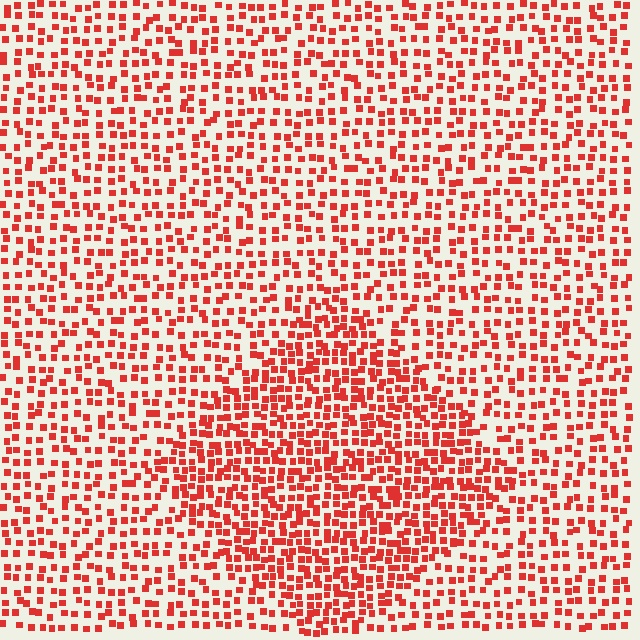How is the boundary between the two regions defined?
The boundary is defined by a change in element density (approximately 1.7x ratio). All elements are the same color, size, and shape.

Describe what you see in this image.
The image contains small red elements arranged at two different densities. A diamond-shaped region is visible where the elements are more densely packed than the surrounding area.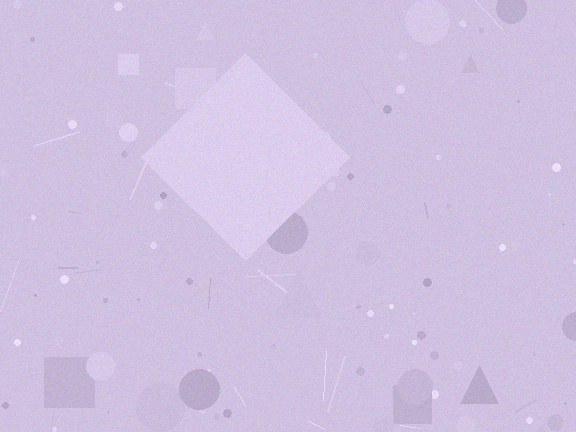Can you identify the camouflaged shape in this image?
The camouflaged shape is a diamond.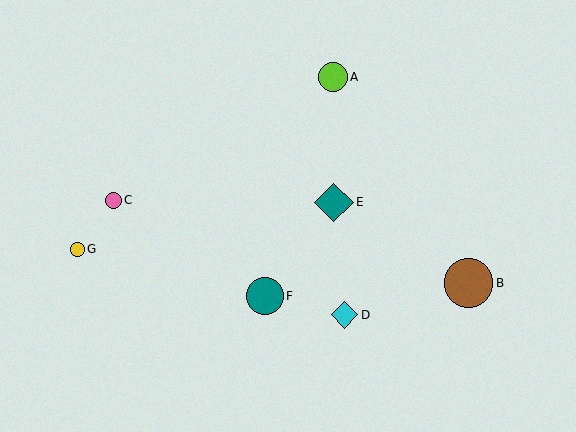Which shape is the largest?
The brown circle (labeled B) is the largest.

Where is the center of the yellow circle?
The center of the yellow circle is at (77, 249).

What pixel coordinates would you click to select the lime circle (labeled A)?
Click at (333, 77) to select the lime circle A.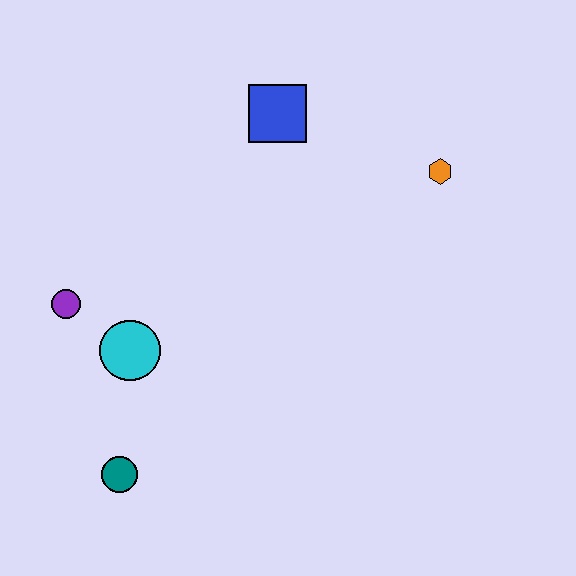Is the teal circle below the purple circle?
Yes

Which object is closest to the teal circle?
The cyan circle is closest to the teal circle.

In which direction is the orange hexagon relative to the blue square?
The orange hexagon is to the right of the blue square.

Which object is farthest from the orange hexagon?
The teal circle is farthest from the orange hexagon.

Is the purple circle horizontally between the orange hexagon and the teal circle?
No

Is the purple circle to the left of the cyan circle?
Yes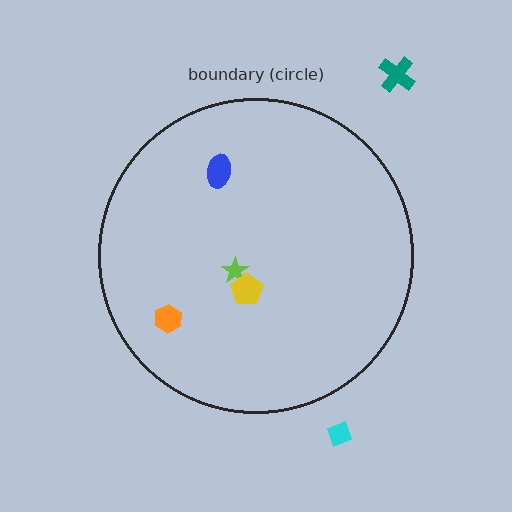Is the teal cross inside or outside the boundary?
Outside.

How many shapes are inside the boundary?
4 inside, 2 outside.